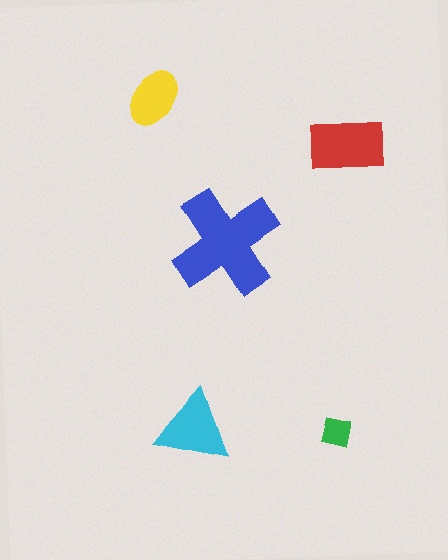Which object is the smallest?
The green square.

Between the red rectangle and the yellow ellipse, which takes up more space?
The red rectangle.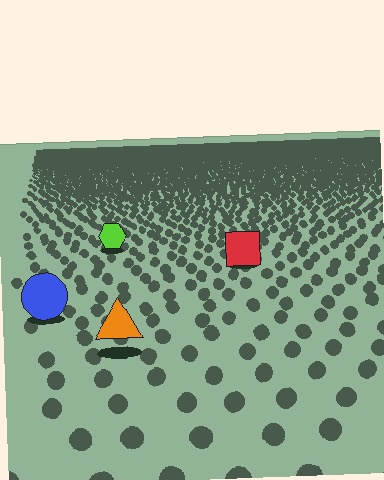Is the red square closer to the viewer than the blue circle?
No. The blue circle is closer — you can tell from the texture gradient: the ground texture is coarser near it.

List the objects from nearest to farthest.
From nearest to farthest: the orange triangle, the blue circle, the red square, the lime hexagon.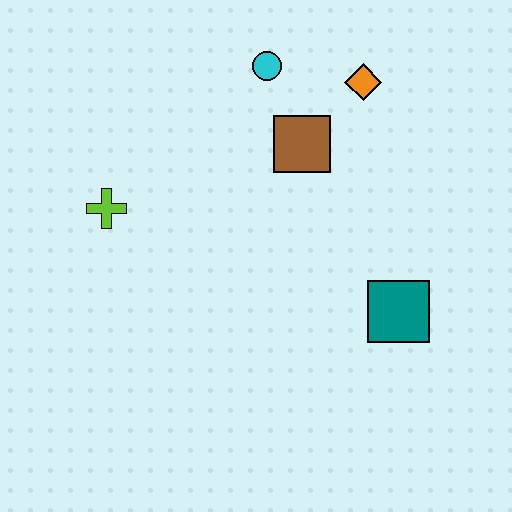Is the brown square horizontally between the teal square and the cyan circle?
Yes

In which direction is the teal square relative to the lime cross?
The teal square is to the right of the lime cross.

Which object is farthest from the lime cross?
The teal square is farthest from the lime cross.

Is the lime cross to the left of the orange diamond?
Yes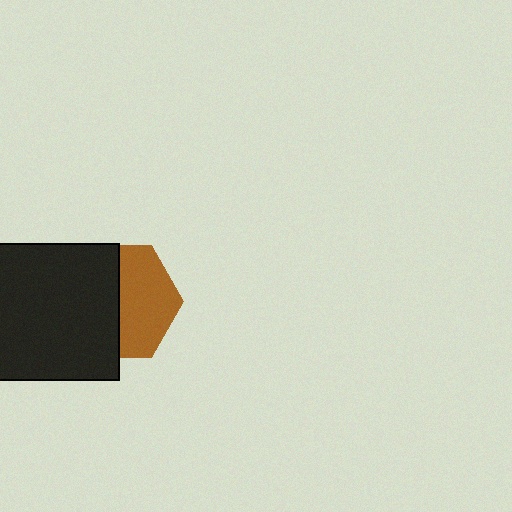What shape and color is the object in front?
The object in front is a black square.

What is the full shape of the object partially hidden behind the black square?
The partially hidden object is a brown hexagon.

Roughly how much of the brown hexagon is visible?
About half of it is visible (roughly 50%).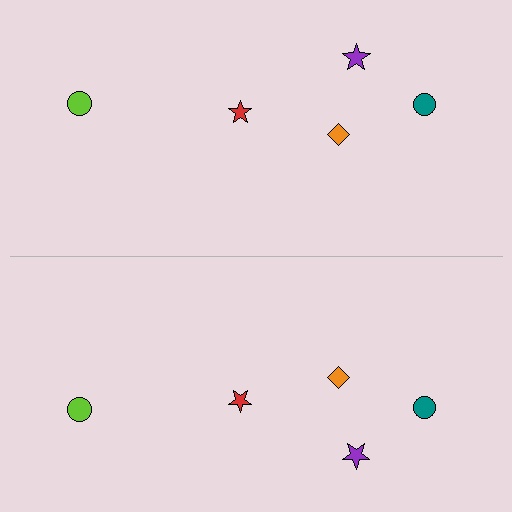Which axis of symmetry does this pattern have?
The pattern has a horizontal axis of symmetry running through the center of the image.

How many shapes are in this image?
There are 10 shapes in this image.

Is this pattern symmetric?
Yes, this pattern has bilateral (reflection) symmetry.